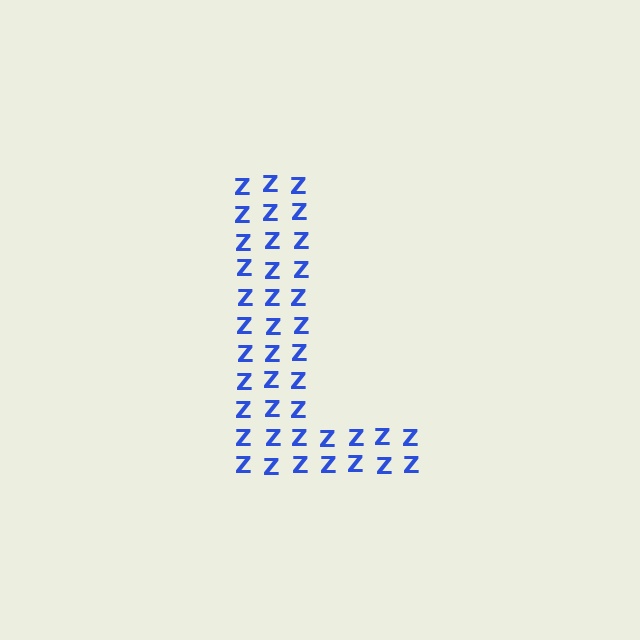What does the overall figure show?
The overall figure shows the letter L.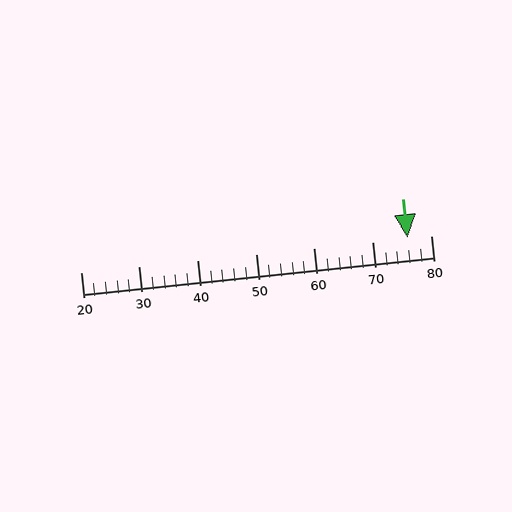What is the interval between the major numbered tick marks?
The major tick marks are spaced 10 units apart.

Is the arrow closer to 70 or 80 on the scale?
The arrow is closer to 80.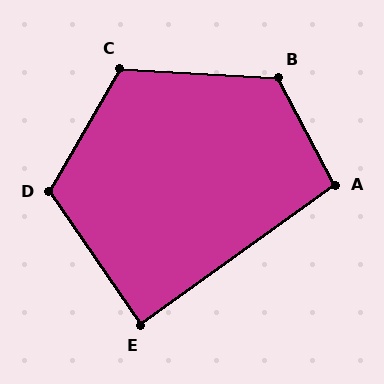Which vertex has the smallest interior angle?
E, at approximately 89 degrees.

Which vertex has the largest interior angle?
B, at approximately 121 degrees.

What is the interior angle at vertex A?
Approximately 98 degrees (obtuse).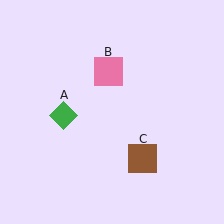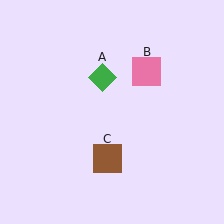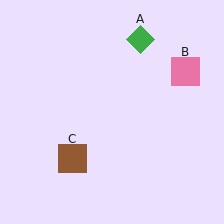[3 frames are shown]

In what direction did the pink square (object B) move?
The pink square (object B) moved right.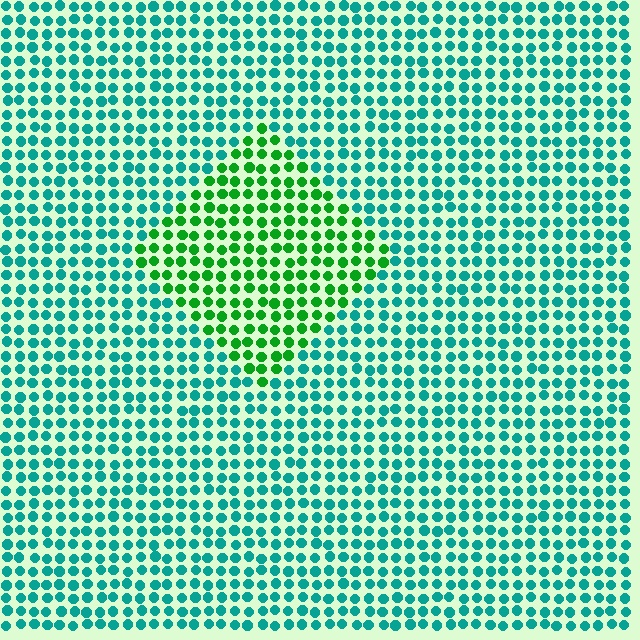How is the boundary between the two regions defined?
The boundary is defined purely by a slight shift in hue (about 48 degrees). Spacing, size, and orientation are identical on both sides.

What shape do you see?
I see a diamond.